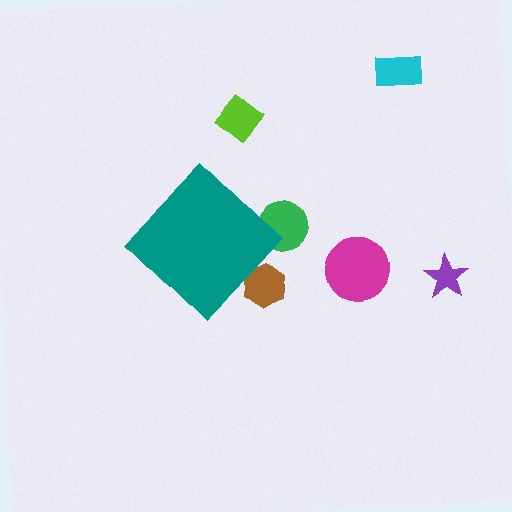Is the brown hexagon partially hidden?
Yes, the brown hexagon is partially hidden behind the teal diamond.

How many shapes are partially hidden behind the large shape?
2 shapes are partially hidden.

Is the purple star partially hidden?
No, the purple star is fully visible.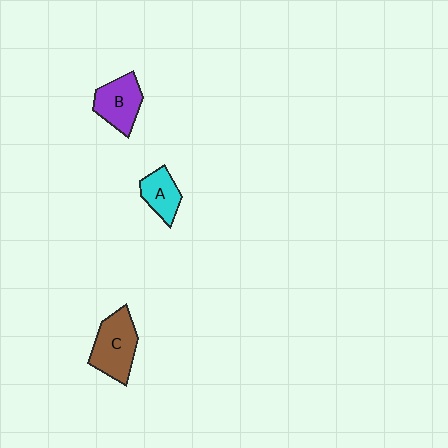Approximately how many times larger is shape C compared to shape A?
Approximately 1.6 times.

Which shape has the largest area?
Shape C (brown).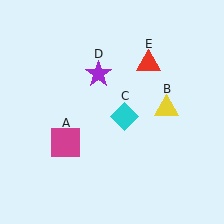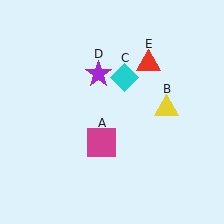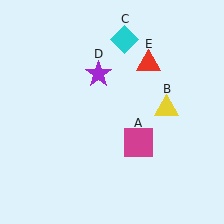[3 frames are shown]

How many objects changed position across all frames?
2 objects changed position: magenta square (object A), cyan diamond (object C).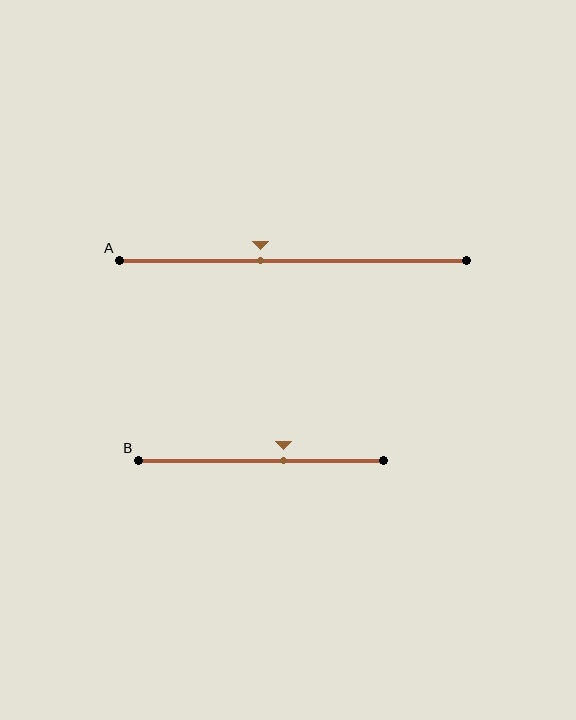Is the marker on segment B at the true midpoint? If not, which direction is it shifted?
No, the marker on segment B is shifted to the right by about 9% of the segment length.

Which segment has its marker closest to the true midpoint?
Segment B has its marker closest to the true midpoint.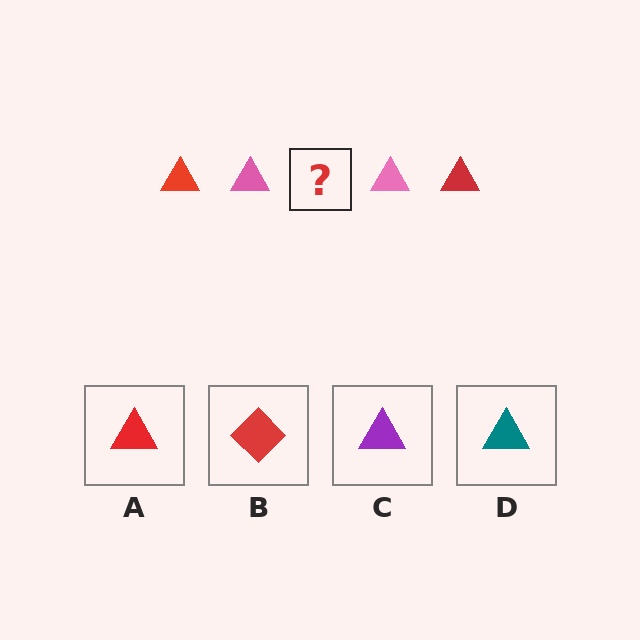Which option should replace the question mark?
Option A.